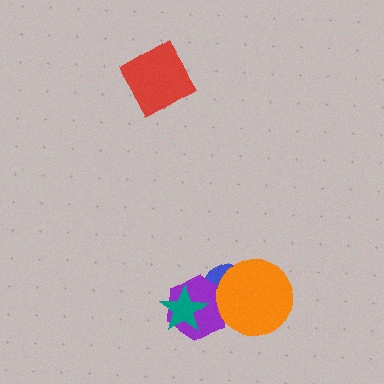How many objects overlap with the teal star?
2 objects overlap with the teal star.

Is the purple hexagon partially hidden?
Yes, it is partially covered by another shape.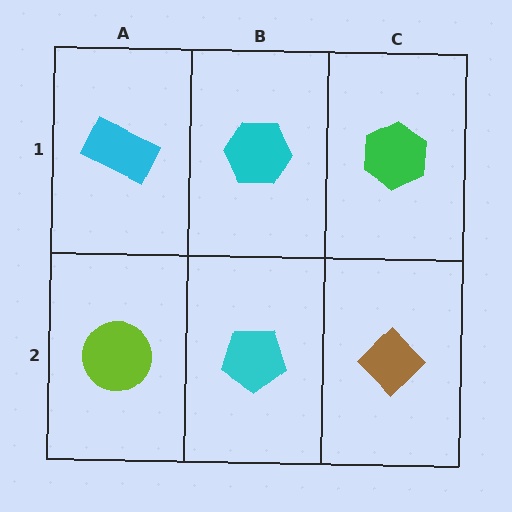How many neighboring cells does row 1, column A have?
2.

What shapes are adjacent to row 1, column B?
A cyan pentagon (row 2, column B), a cyan rectangle (row 1, column A), a green hexagon (row 1, column C).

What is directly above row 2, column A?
A cyan rectangle.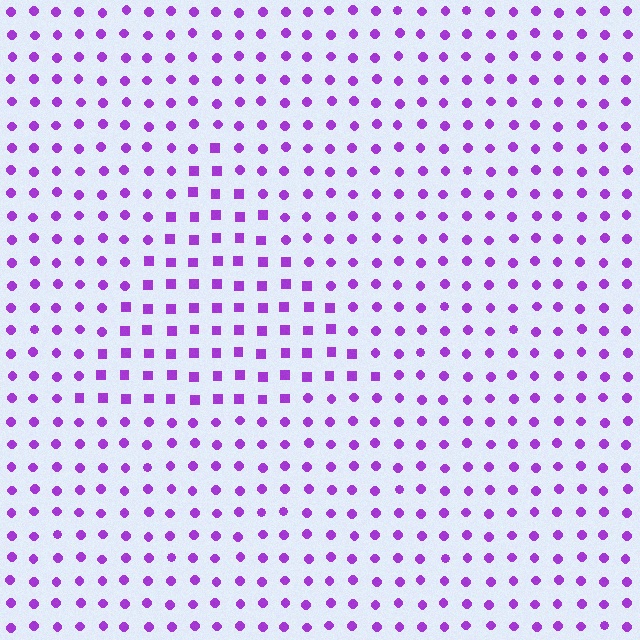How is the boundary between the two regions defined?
The boundary is defined by a change in element shape: squares inside vs. circles outside. All elements share the same color and spacing.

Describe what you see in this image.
The image is filled with small purple elements arranged in a uniform grid. A triangle-shaped region contains squares, while the surrounding area contains circles. The boundary is defined purely by the change in element shape.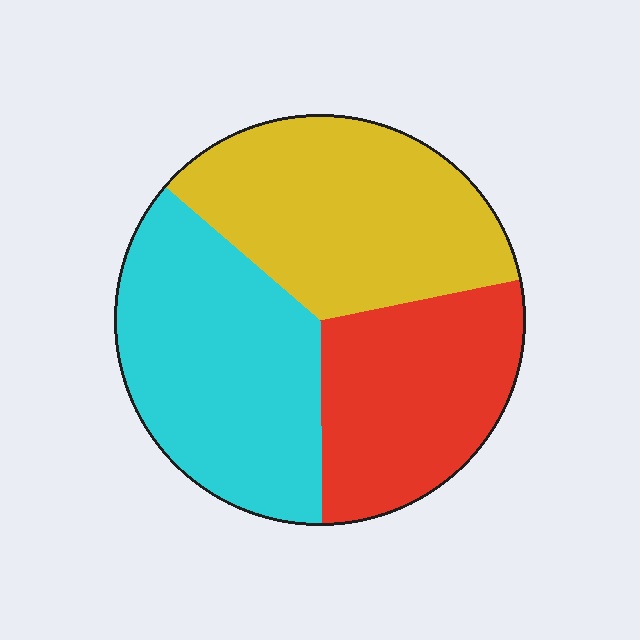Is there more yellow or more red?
Yellow.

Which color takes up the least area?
Red, at roughly 30%.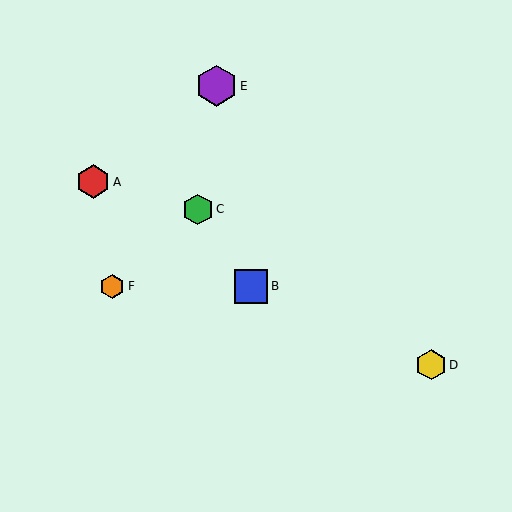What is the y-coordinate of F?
Object F is at y≈286.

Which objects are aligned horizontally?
Objects B, F are aligned horizontally.